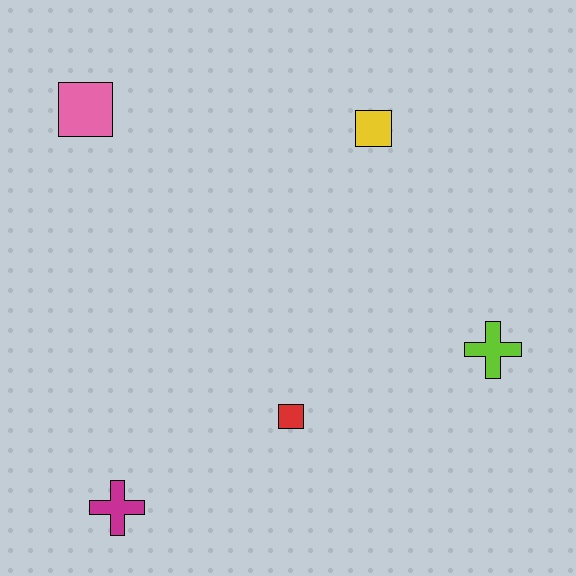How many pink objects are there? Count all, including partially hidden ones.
There is 1 pink object.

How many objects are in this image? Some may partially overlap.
There are 5 objects.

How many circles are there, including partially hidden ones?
There are no circles.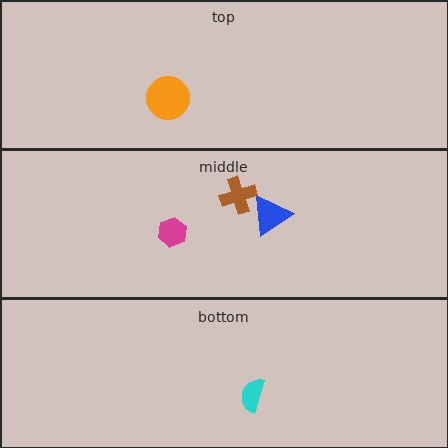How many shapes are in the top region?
1.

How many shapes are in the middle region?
3.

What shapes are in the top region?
The orange circle.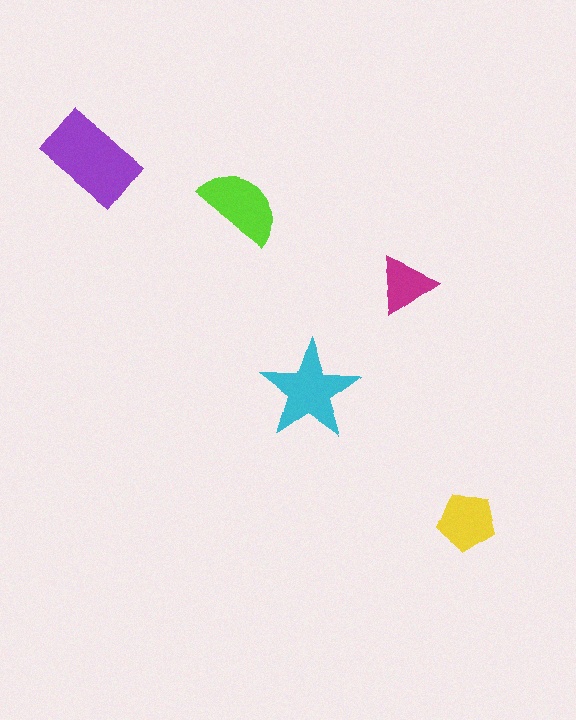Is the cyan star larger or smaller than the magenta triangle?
Larger.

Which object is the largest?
The purple rectangle.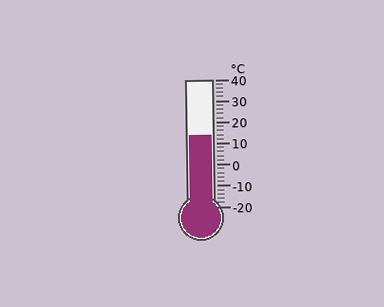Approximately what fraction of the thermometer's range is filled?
The thermometer is filled to approximately 55% of its range.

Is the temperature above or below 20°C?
The temperature is below 20°C.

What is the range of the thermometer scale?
The thermometer scale ranges from -20°C to 40°C.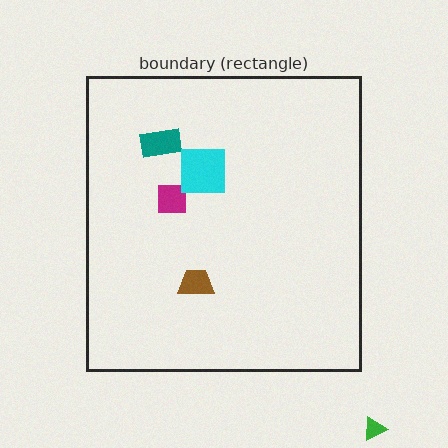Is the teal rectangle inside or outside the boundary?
Inside.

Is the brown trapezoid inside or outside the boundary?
Inside.